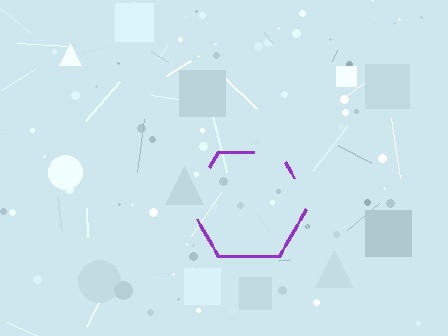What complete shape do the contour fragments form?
The contour fragments form a hexagon.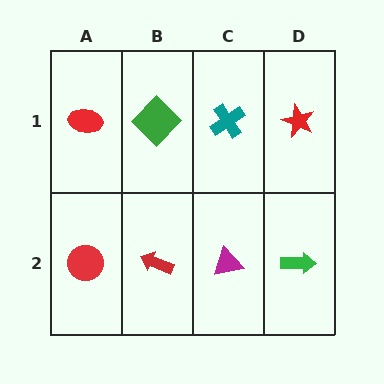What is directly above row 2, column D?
A red star.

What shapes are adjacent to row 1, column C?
A magenta triangle (row 2, column C), a green diamond (row 1, column B), a red star (row 1, column D).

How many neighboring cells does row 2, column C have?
3.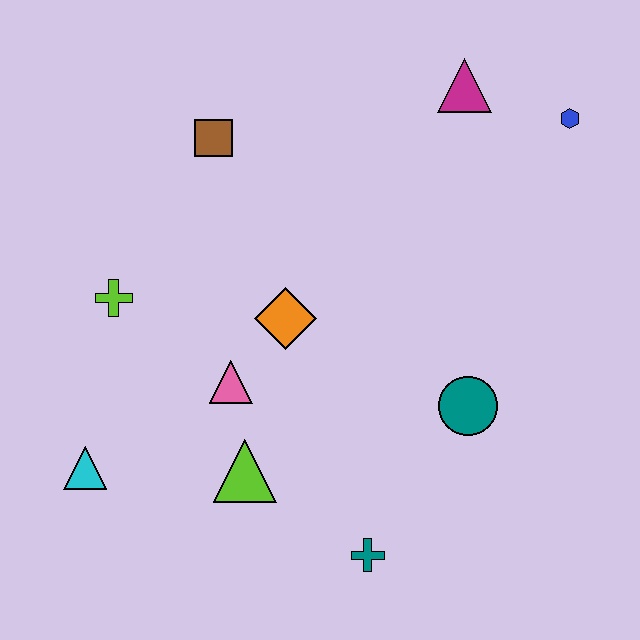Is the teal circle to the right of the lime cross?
Yes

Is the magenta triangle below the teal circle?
No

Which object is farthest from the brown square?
The teal cross is farthest from the brown square.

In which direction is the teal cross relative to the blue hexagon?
The teal cross is below the blue hexagon.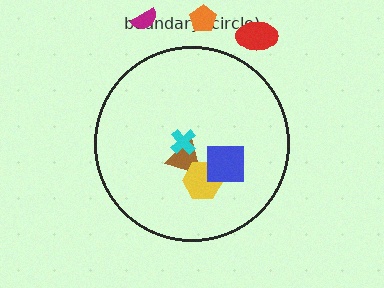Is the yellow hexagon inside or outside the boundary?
Inside.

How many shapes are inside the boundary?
4 inside, 3 outside.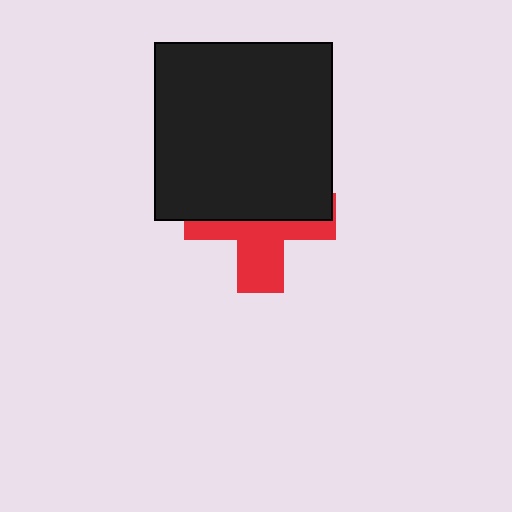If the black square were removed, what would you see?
You would see the complete red cross.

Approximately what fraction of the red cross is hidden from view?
Roughly 56% of the red cross is hidden behind the black square.